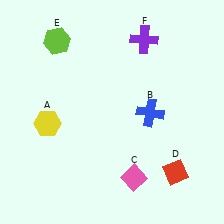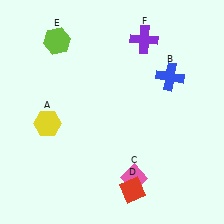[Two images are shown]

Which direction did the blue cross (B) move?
The blue cross (B) moved up.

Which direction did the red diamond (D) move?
The red diamond (D) moved left.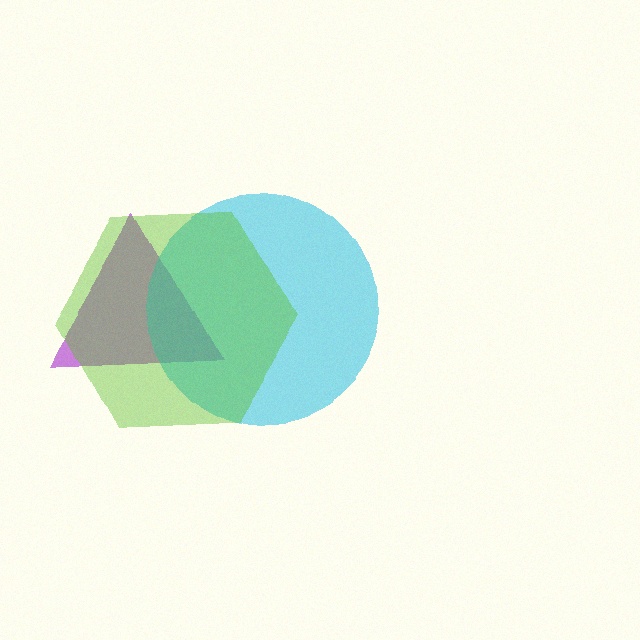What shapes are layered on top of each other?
The layered shapes are: a purple triangle, a cyan circle, a lime hexagon.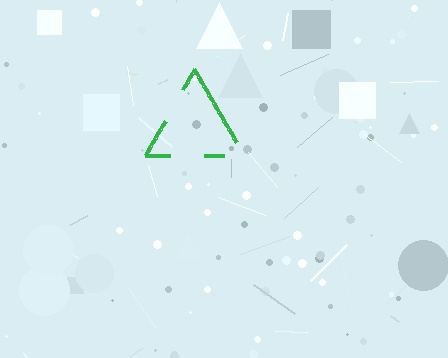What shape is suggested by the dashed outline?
The dashed outline suggests a triangle.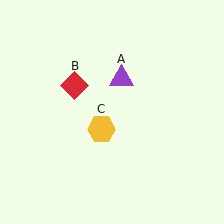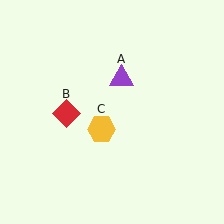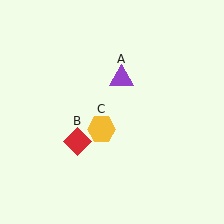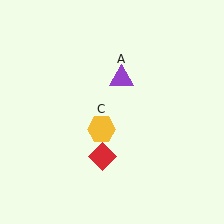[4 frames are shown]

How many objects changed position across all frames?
1 object changed position: red diamond (object B).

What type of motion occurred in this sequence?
The red diamond (object B) rotated counterclockwise around the center of the scene.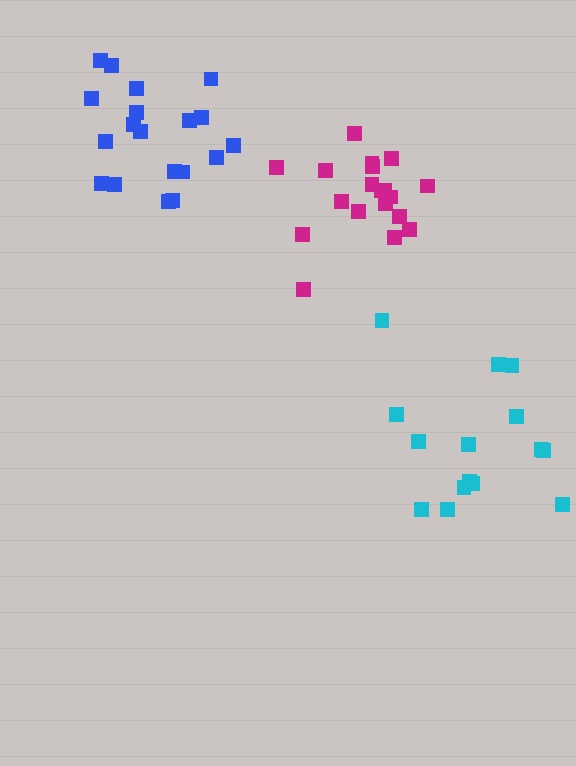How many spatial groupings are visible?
There are 3 spatial groupings.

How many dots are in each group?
Group 1: 19 dots, Group 2: 19 dots, Group 3: 15 dots (53 total).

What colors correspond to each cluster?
The clusters are colored: blue, magenta, cyan.